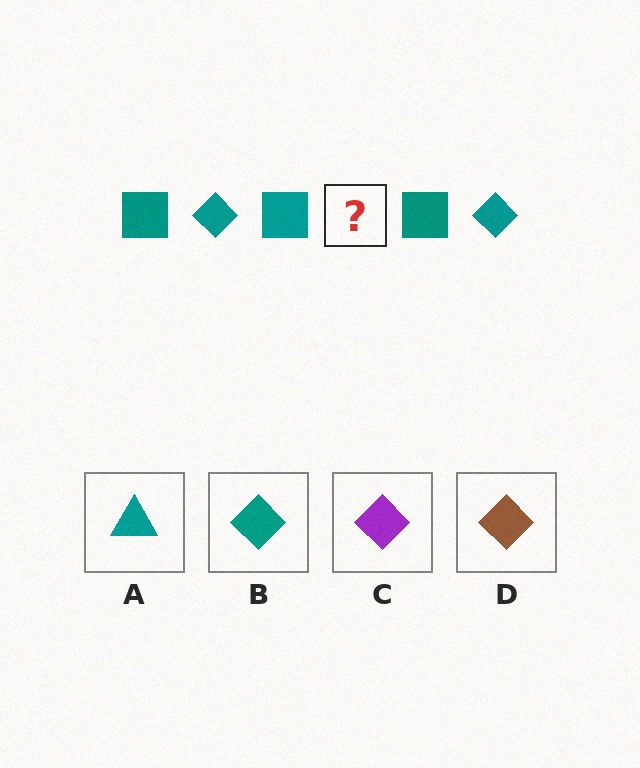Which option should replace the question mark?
Option B.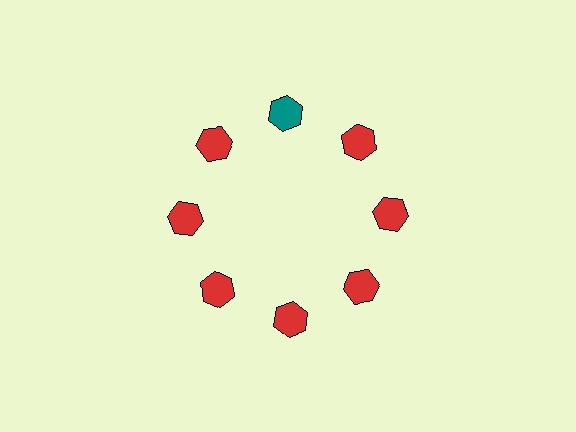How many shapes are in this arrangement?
There are 8 shapes arranged in a ring pattern.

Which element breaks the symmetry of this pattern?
The teal hexagon at roughly the 12 o'clock position breaks the symmetry. All other shapes are red hexagons.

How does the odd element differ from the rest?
It has a different color: teal instead of red.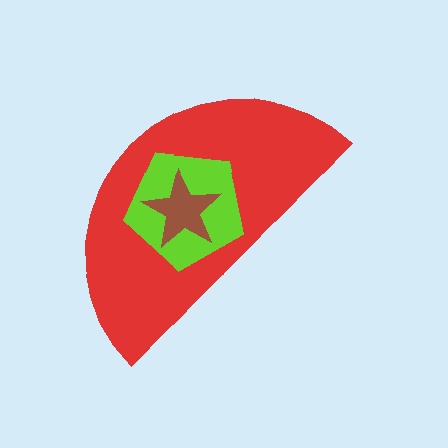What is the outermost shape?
The red semicircle.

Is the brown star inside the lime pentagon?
Yes.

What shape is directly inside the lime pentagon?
The brown star.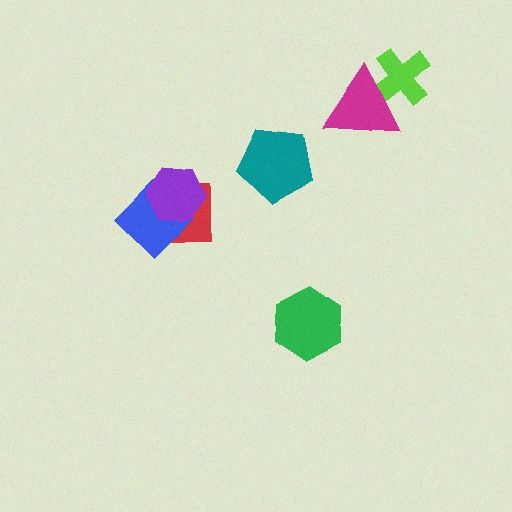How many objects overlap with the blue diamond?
2 objects overlap with the blue diamond.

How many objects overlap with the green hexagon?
0 objects overlap with the green hexagon.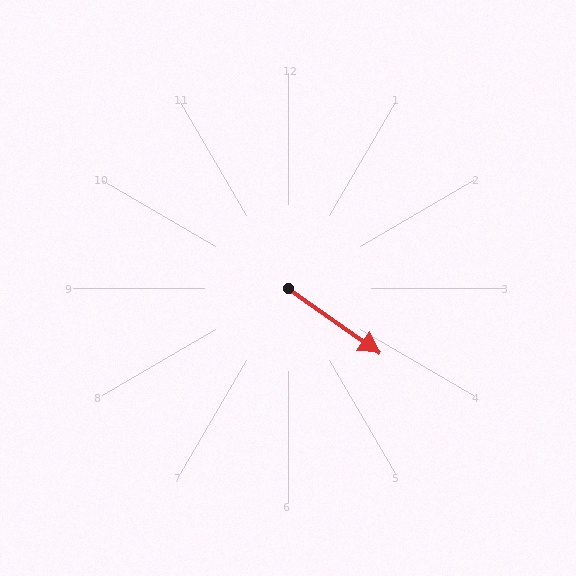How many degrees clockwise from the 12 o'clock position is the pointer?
Approximately 125 degrees.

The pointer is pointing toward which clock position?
Roughly 4 o'clock.